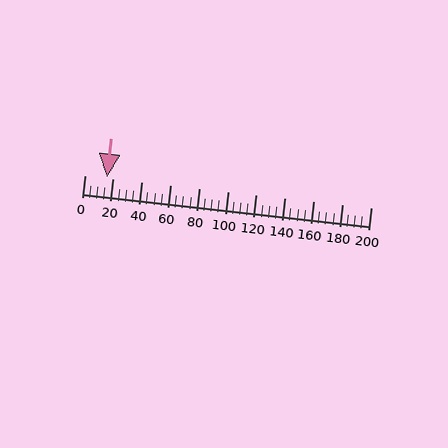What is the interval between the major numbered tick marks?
The major tick marks are spaced 20 units apart.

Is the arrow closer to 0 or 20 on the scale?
The arrow is closer to 20.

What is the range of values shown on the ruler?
The ruler shows values from 0 to 200.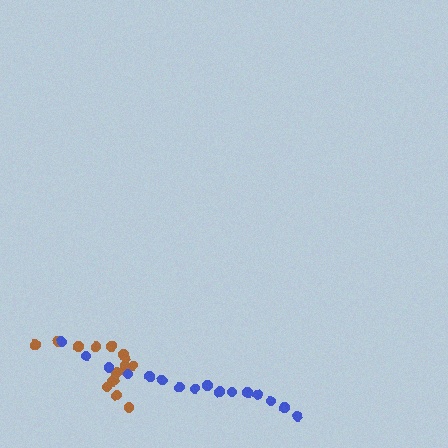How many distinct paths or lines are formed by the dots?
There are 2 distinct paths.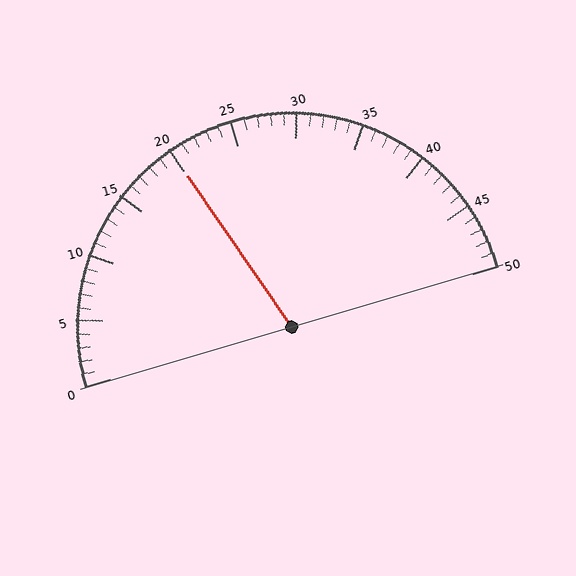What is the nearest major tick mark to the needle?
The nearest major tick mark is 20.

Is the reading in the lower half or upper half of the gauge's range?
The reading is in the lower half of the range (0 to 50).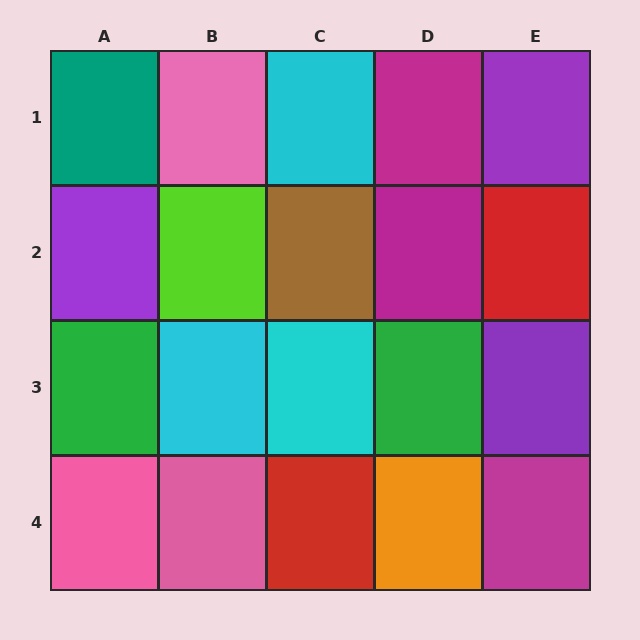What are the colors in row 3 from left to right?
Green, cyan, cyan, green, purple.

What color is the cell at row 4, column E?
Magenta.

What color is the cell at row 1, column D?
Magenta.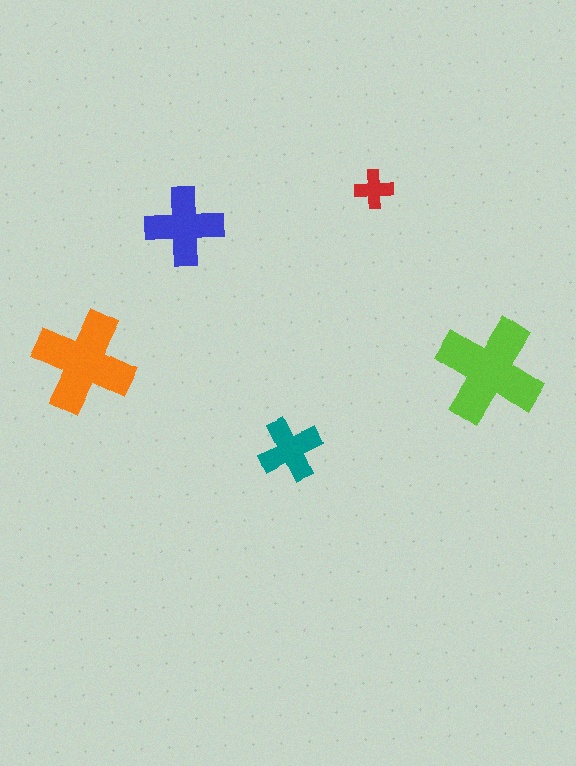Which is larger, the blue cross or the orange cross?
The orange one.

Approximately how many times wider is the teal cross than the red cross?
About 1.5 times wider.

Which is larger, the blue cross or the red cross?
The blue one.